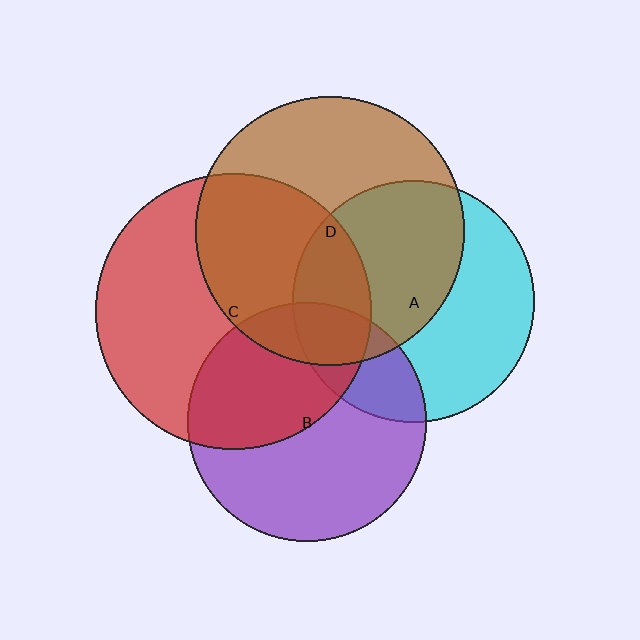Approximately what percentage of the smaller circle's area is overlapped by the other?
Approximately 45%.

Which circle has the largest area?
Circle C (red).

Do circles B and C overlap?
Yes.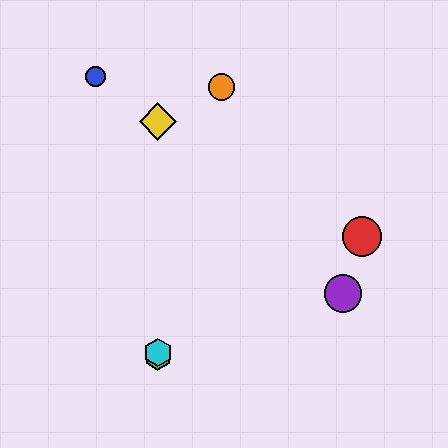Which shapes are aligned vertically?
The green hexagon, the yellow diamond, the cyan hexagon are aligned vertically.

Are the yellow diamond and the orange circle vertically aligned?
No, the yellow diamond is at x≈158 and the orange circle is at x≈221.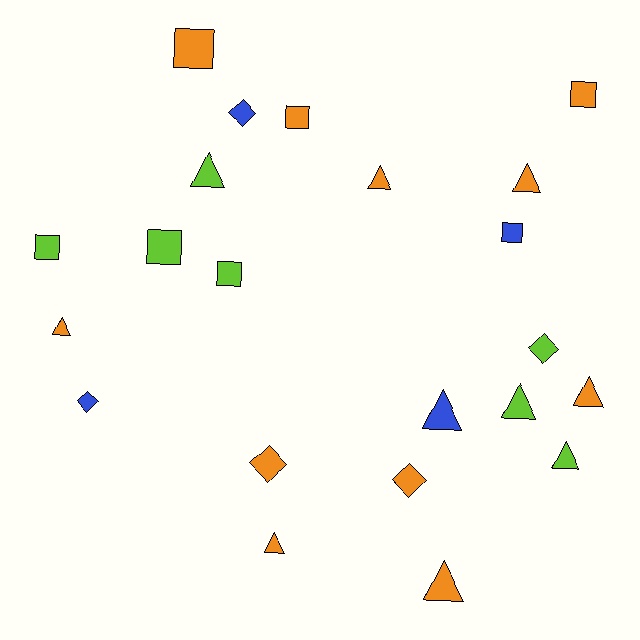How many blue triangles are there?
There is 1 blue triangle.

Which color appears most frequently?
Orange, with 11 objects.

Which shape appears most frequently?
Triangle, with 10 objects.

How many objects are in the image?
There are 22 objects.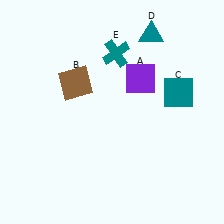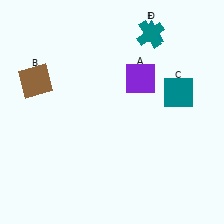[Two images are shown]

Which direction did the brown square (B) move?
The brown square (B) moved left.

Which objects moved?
The objects that moved are: the brown square (B), the teal cross (E).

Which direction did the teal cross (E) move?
The teal cross (E) moved right.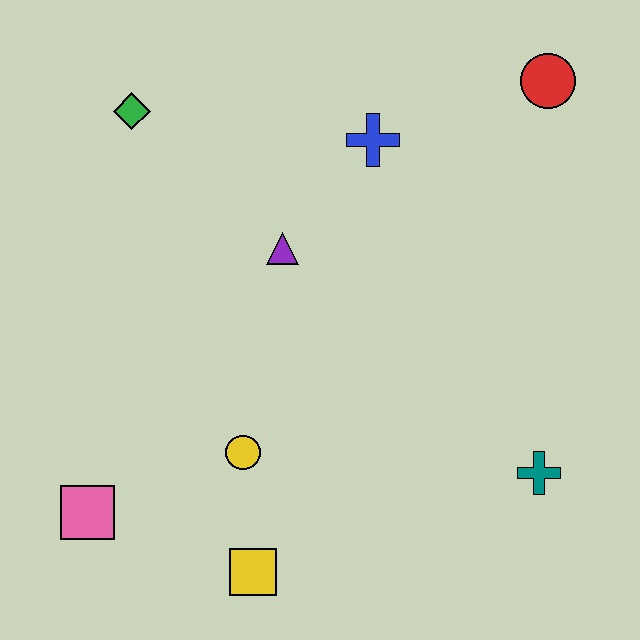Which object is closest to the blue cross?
The purple triangle is closest to the blue cross.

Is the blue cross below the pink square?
No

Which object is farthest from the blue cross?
The pink square is farthest from the blue cross.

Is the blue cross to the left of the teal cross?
Yes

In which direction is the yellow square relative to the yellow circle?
The yellow square is below the yellow circle.